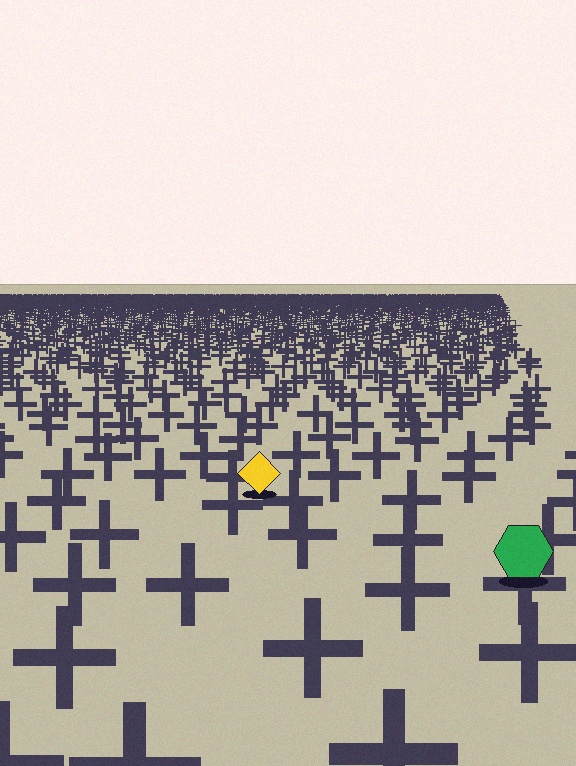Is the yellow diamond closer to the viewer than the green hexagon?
No. The green hexagon is closer — you can tell from the texture gradient: the ground texture is coarser near it.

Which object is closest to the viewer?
The green hexagon is closest. The texture marks near it are larger and more spread out.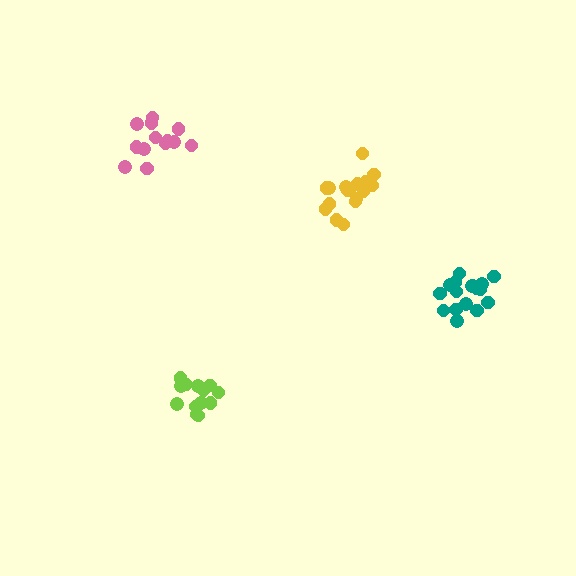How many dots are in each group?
Group 1: 17 dots, Group 2: 13 dots, Group 3: 13 dots, Group 4: 17 dots (60 total).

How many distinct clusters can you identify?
There are 4 distinct clusters.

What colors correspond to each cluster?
The clusters are colored: yellow, lime, pink, teal.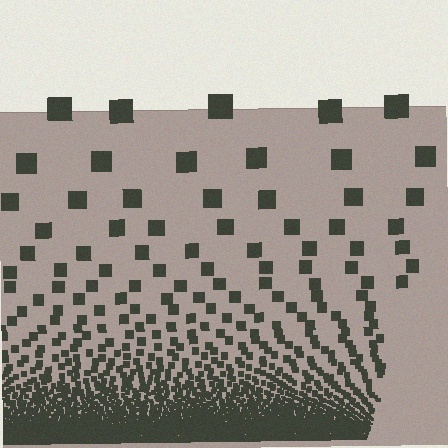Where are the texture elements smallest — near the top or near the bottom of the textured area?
Near the bottom.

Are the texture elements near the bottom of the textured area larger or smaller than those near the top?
Smaller. The gradient is inverted — elements near the bottom are smaller and denser.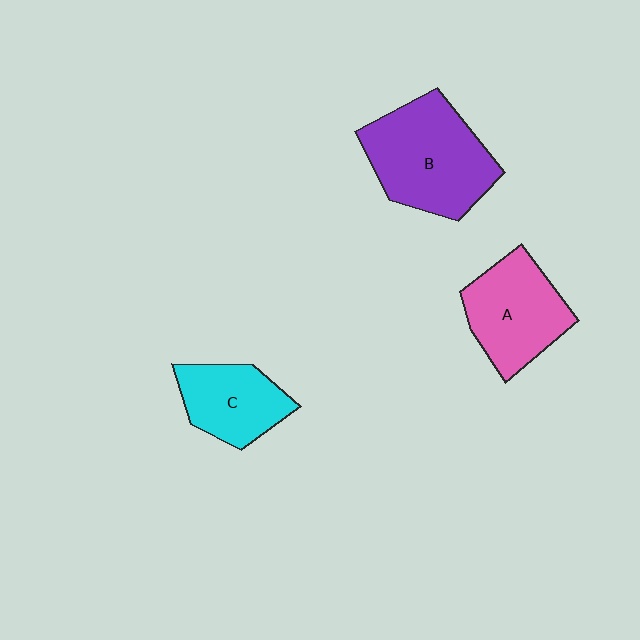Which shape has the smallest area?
Shape C (cyan).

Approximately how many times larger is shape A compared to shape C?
Approximately 1.3 times.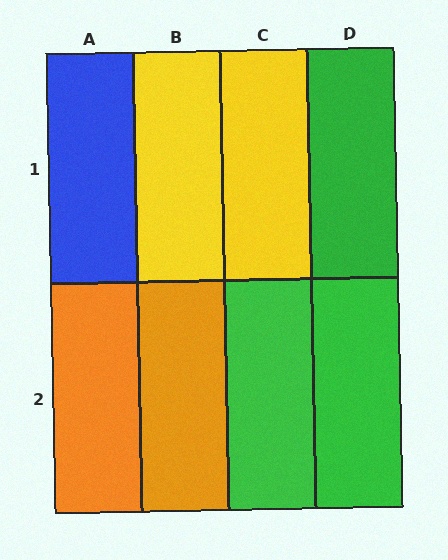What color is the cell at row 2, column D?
Green.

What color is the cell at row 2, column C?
Green.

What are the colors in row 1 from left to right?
Blue, yellow, yellow, green.